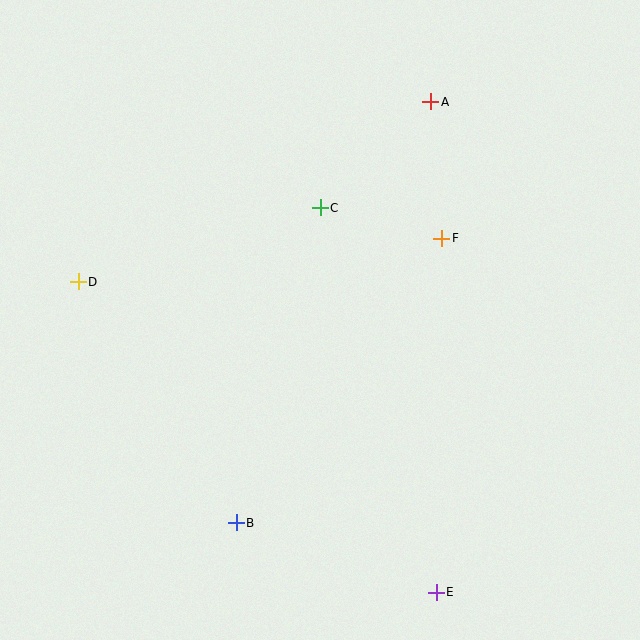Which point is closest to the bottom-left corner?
Point B is closest to the bottom-left corner.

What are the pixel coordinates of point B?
Point B is at (236, 523).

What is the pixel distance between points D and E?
The distance between D and E is 474 pixels.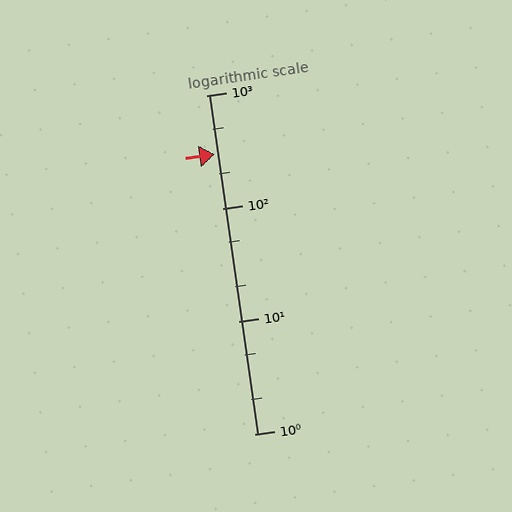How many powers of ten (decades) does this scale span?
The scale spans 3 decades, from 1 to 1000.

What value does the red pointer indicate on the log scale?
The pointer indicates approximately 300.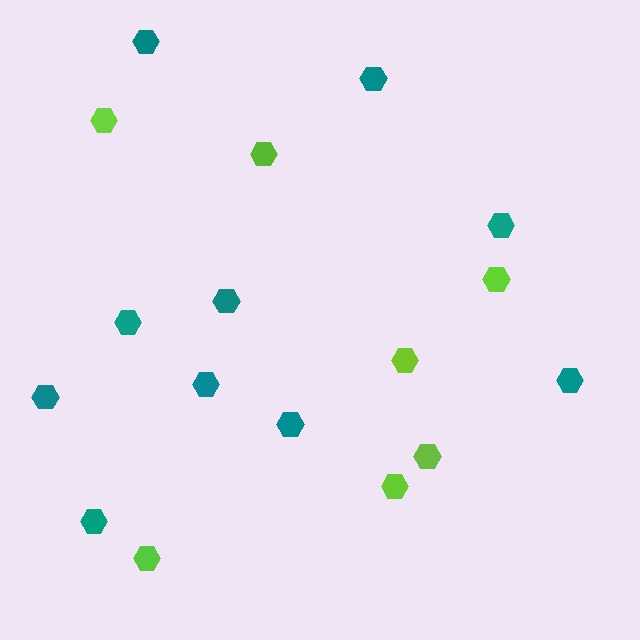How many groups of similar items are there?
There are 2 groups: one group of lime hexagons (7) and one group of teal hexagons (10).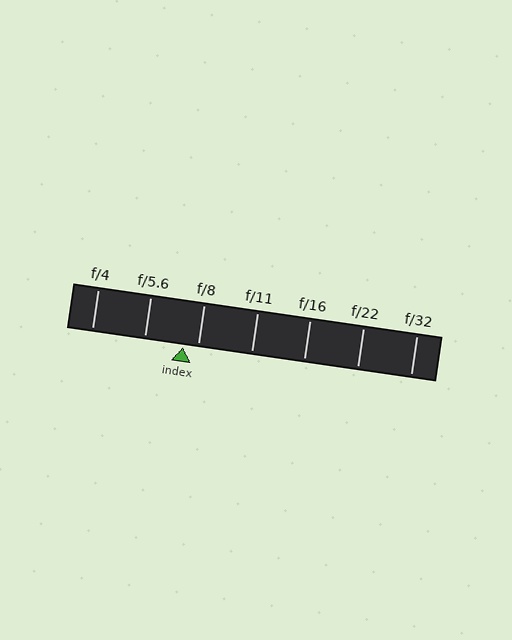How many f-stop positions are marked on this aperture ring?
There are 7 f-stop positions marked.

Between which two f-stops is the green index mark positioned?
The index mark is between f/5.6 and f/8.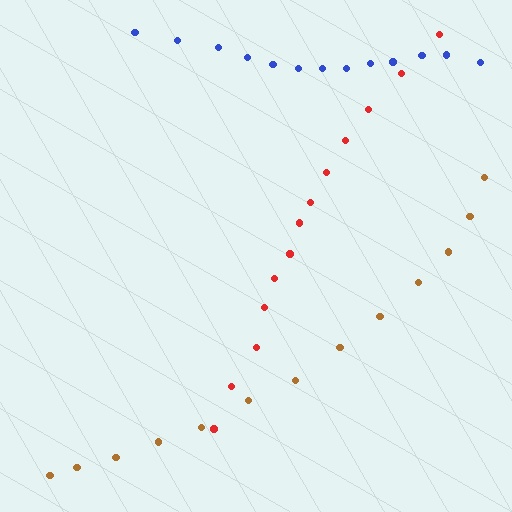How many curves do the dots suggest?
There are 3 distinct paths.